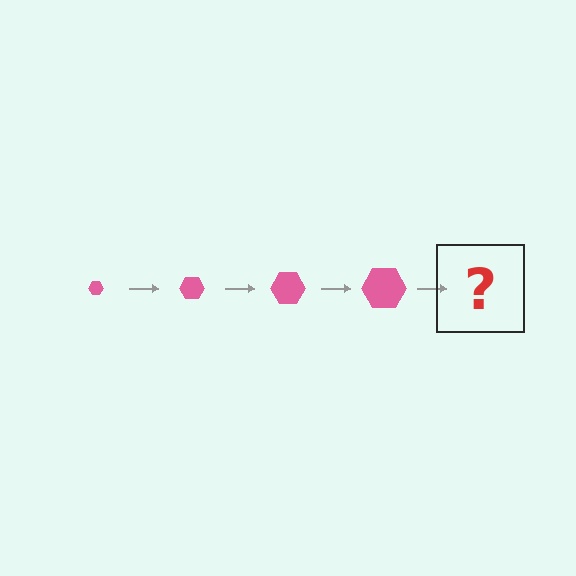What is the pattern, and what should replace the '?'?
The pattern is that the hexagon gets progressively larger each step. The '?' should be a pink hexagon, larger than the previous one.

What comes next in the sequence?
The next element should be a pink hexagon, larger than the previous one.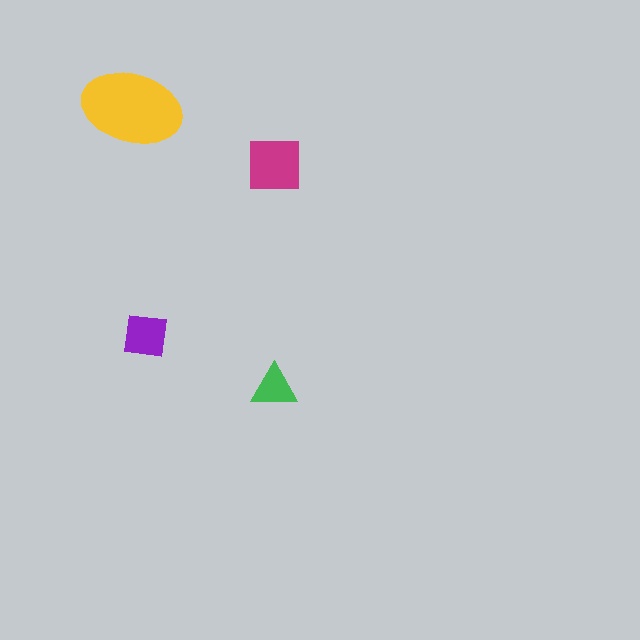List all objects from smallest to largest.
The green triangle, the purple square, the magenta square, the yellow ellipse.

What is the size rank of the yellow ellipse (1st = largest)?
1st.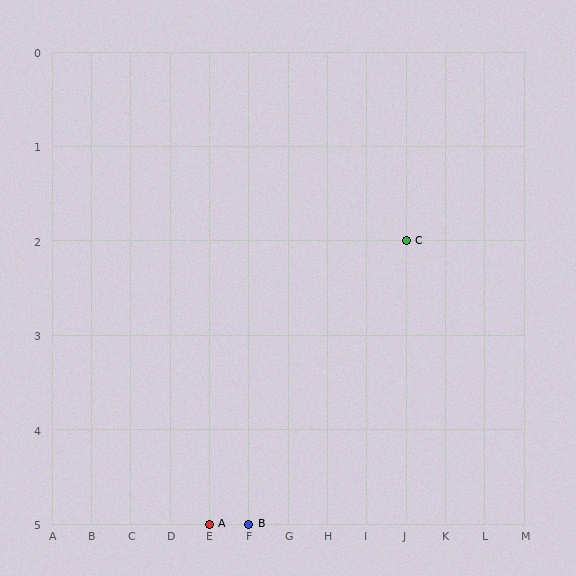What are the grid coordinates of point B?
Point B is at grid coordinates (F, 5).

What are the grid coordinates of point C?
Point C is at grid coordinates (J, 2).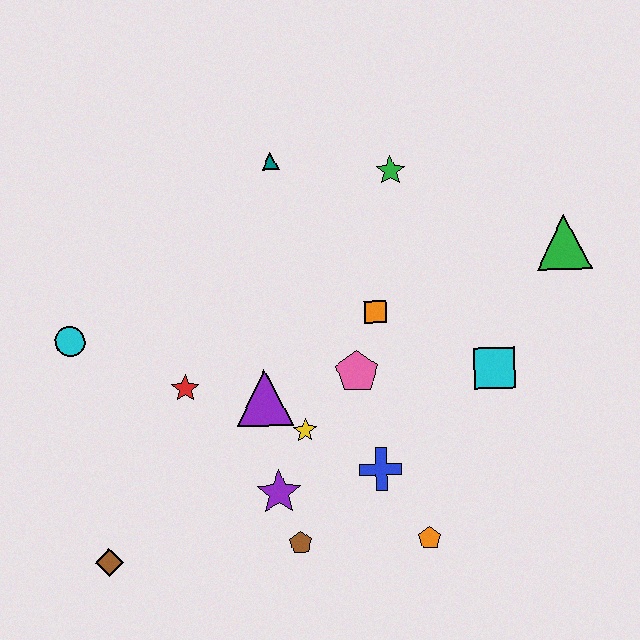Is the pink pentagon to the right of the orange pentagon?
No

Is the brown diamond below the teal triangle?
Yes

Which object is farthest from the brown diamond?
The green triangle is farthest from the brown diamond.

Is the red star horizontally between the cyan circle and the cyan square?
Yes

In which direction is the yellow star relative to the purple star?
The yellow star is above the purple star.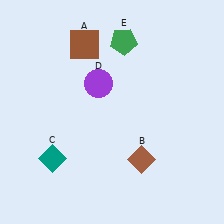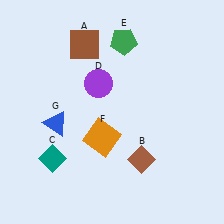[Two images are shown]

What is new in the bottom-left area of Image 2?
An orange square (F) was added in the bottom-left area of Image 2.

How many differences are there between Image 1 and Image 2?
There are 2 differences between the two images.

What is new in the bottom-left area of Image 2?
A blue triangle (G) was added in the bottom-left area of Image 2.